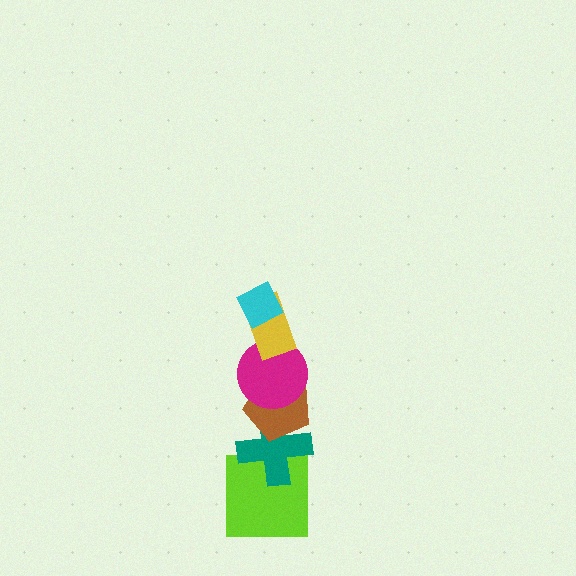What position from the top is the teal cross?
The teal cross is 5th from the top.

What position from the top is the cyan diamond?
The cyan diamond is 1st from the top.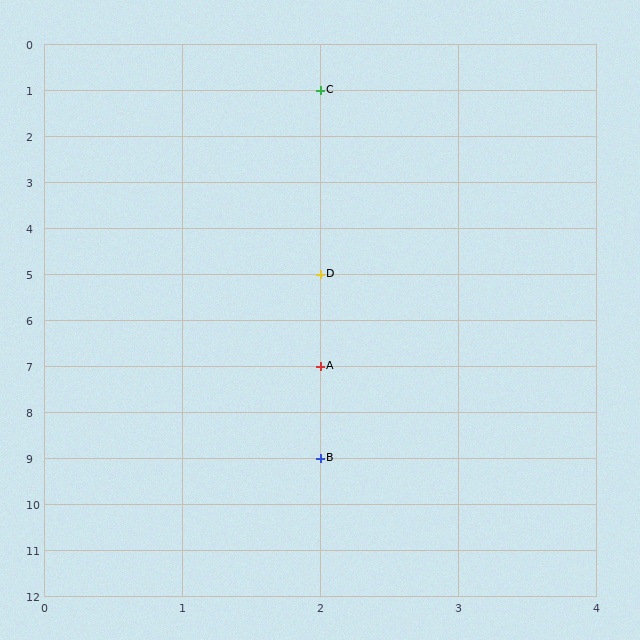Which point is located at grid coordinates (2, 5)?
Point D is at (2, 5).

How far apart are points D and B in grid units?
Points D and B are 4 rows apart.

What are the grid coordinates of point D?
Point D is at grid coordinates (2, 5).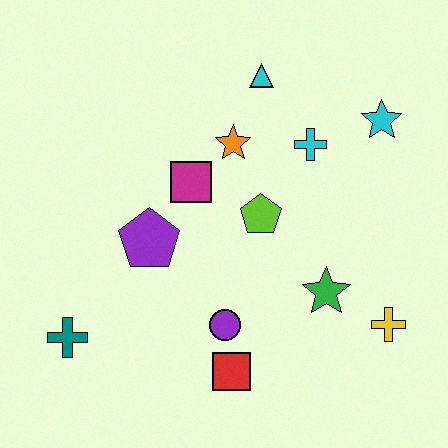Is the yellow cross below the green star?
Yes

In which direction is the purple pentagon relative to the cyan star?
The purple pentagon is to the left of the cyan star.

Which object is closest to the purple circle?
The red square is closest to the purple circle.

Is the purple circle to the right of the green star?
No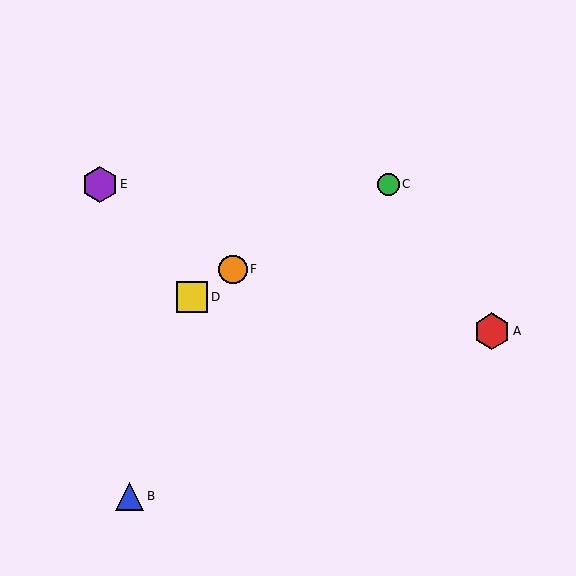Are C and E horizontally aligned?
Yes, both are at y≈184.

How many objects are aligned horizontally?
2 objects (C, E) are aligned horizontally.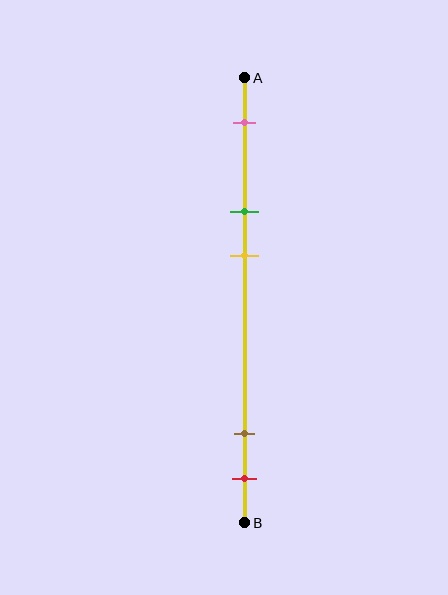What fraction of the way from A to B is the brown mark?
The brown mark is approximately 80% (0.8) of the way from A to B.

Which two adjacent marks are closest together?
The brown and red marks are the closest adjacent pair.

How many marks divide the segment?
There are 5 marks dividing the segment.